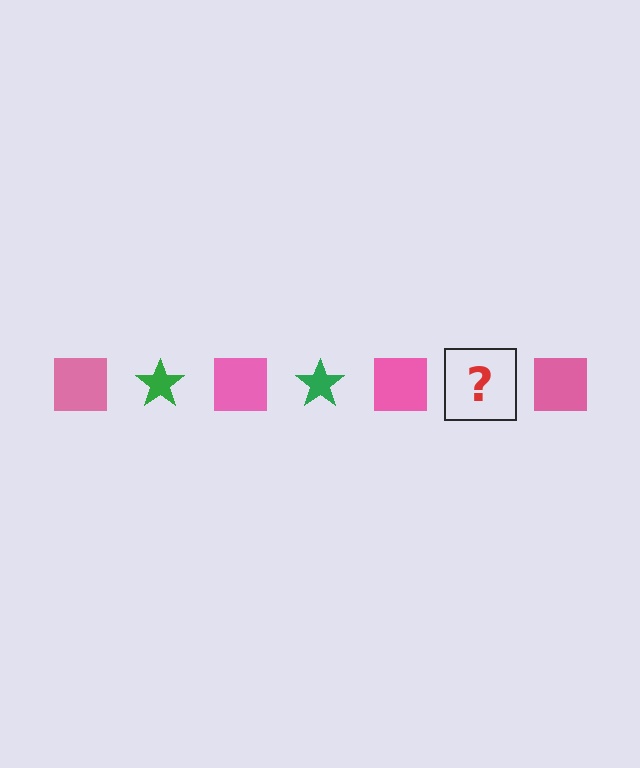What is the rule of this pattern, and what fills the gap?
The rule is that the pattern alternates between pink square and green star. The gap should be filled with a green star.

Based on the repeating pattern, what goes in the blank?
The blank should be a green star.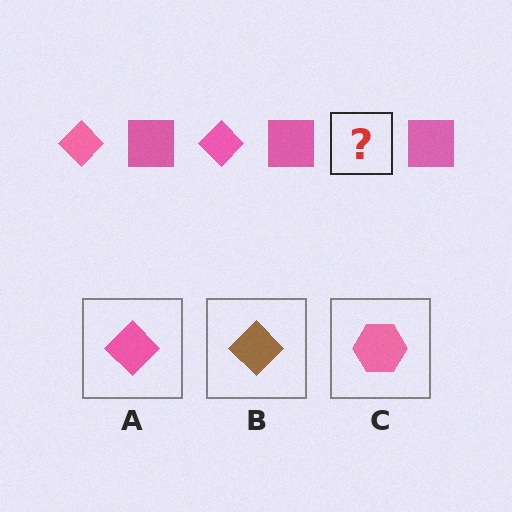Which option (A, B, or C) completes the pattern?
A.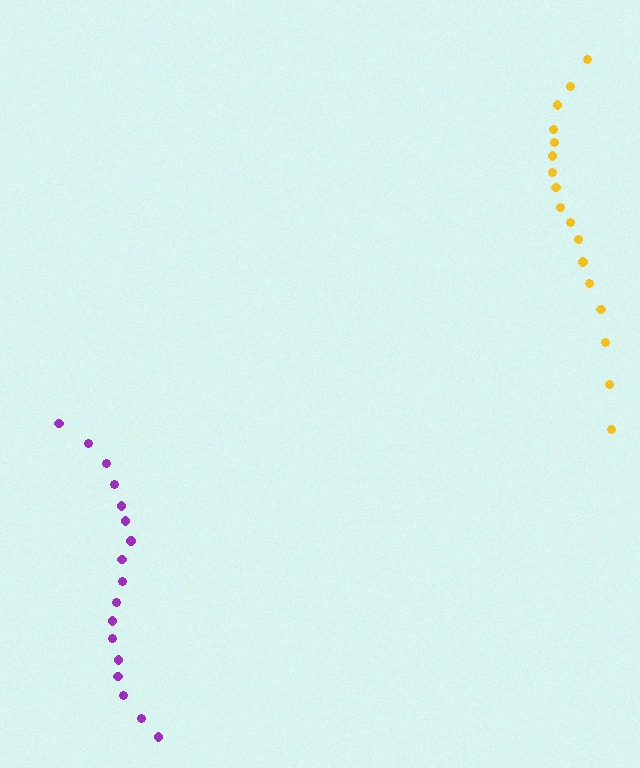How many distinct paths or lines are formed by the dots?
There are 2 distinct paths.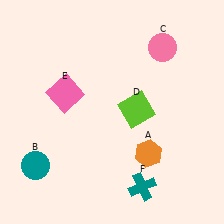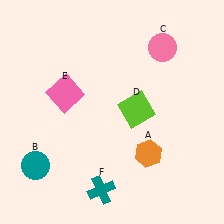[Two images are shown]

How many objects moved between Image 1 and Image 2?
1 object moved between the two images.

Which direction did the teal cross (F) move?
The teal cross (F) moved left.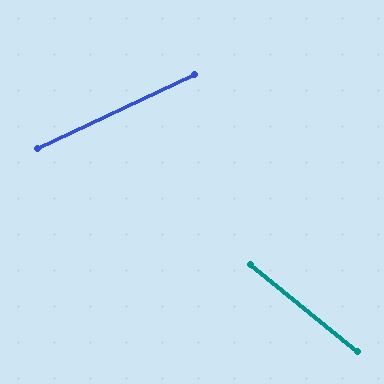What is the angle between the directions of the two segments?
Approximately 65 degrees.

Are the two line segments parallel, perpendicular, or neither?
Neither parallel nor perpendicular — they differ by about 65°.